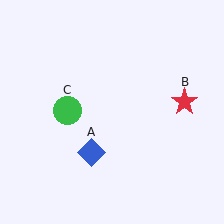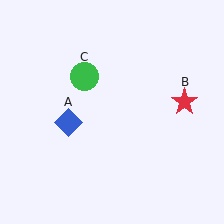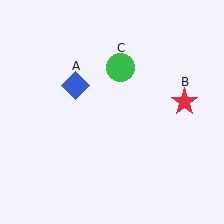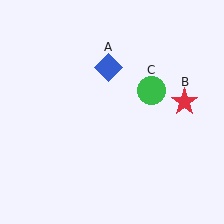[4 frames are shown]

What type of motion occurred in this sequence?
The blue diamond (object A), green circle (object C) rotated clockwise around the center of the scene.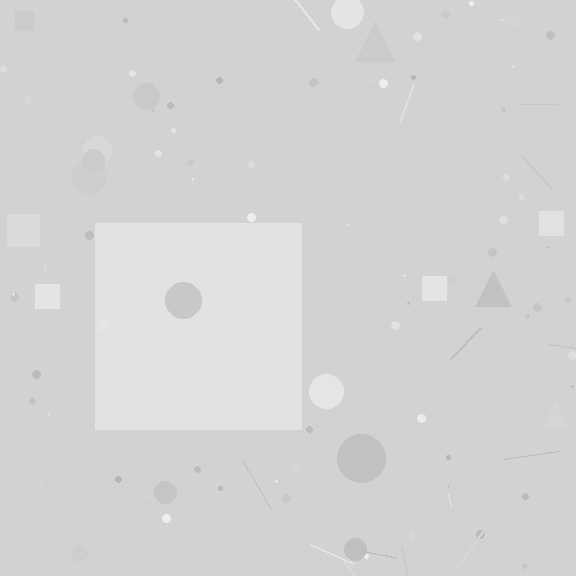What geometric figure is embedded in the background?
A square is embedded in the background.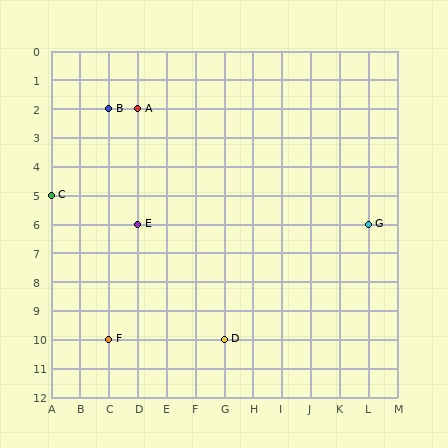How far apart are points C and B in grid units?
Points C and B are 2 columns and 3 rows apart (about 3.6 grid units diagonally).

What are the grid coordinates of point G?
Point G is at grid coordinates (L, 6).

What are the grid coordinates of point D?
Point D is at grid coordinates (G, 10).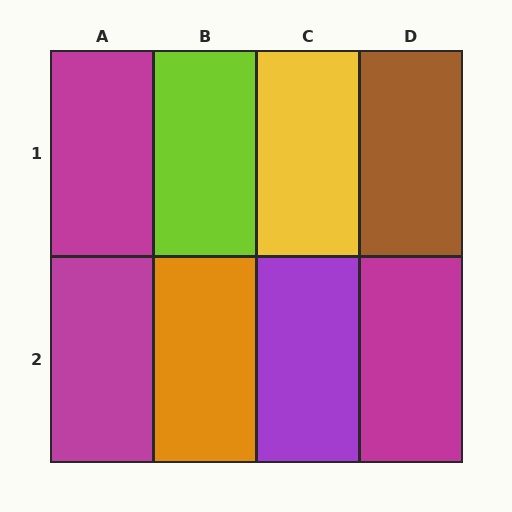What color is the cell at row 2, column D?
Magenta.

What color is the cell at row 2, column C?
Purple.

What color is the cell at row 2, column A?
Magenta.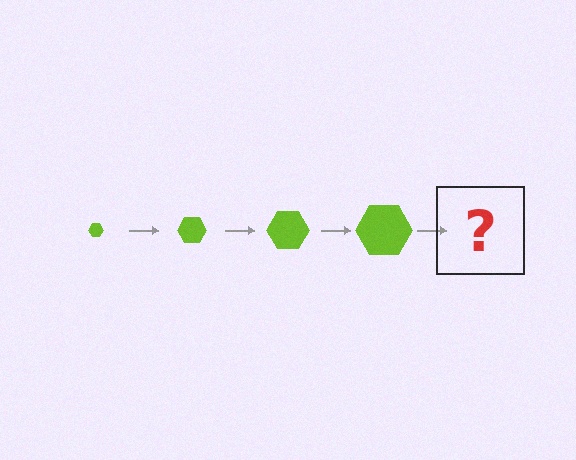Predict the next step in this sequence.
The next step is a lime hexagon, larger than the previous one.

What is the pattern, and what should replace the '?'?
The pattern is that the hexagon gets progressively larger each step. The '?' should be a lime hexagon, larger than the previous one.